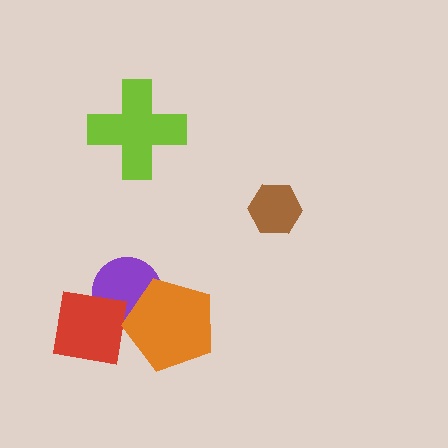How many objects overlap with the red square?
2 objects overlap with the red square.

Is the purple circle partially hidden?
Yes, it is partially covered by another shape.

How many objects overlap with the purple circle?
2 objects overlap with the purple circle.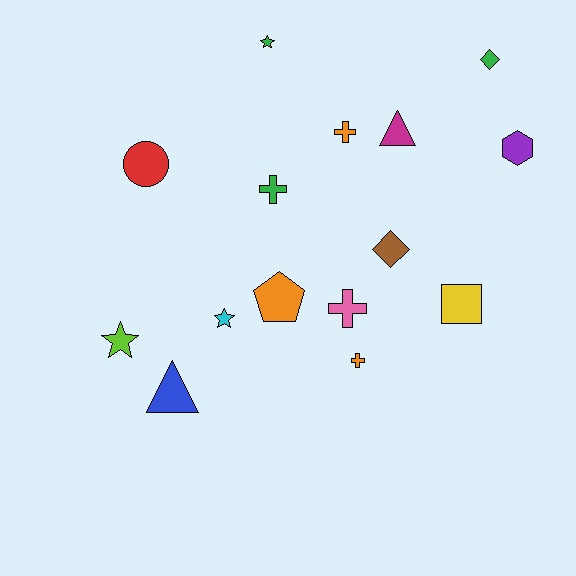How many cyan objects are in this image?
There is 1 cyan object.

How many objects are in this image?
There are 15 objects.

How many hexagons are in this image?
There is 1 hexagon.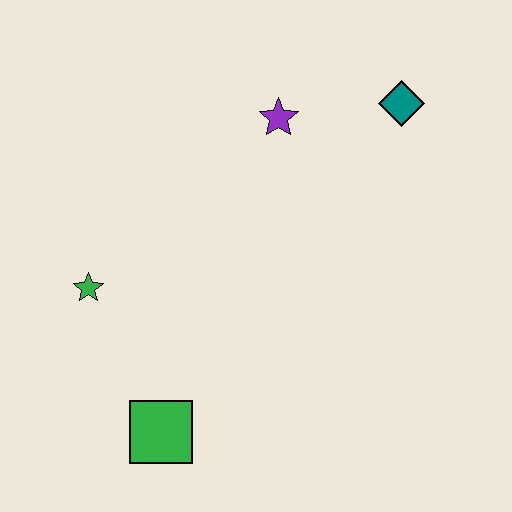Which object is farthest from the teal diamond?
The green square is farthest from the teal diamond.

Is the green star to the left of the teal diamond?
Yes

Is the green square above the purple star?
No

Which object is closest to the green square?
The green star is closest to the green square.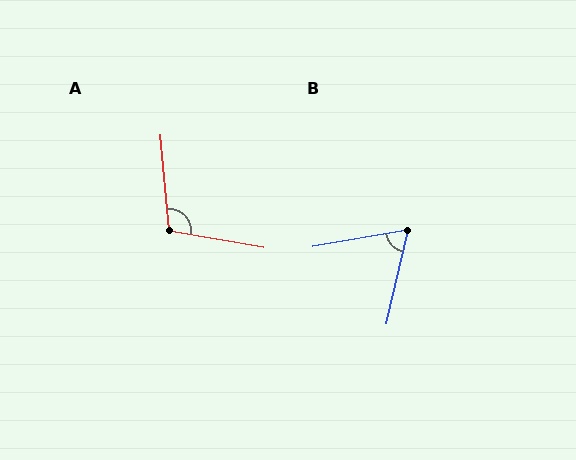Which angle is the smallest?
B, at approximately 67 degrees.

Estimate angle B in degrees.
Approximately 67 degrees.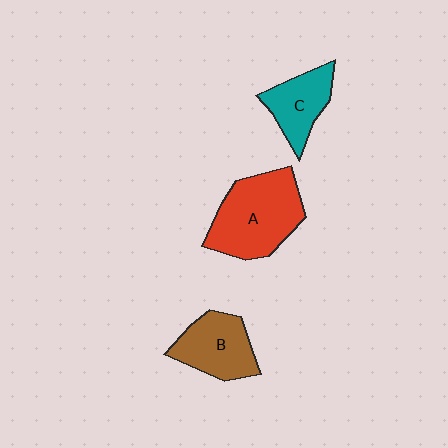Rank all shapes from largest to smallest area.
From largest to smallest: A (red), B (brown), C (teal).